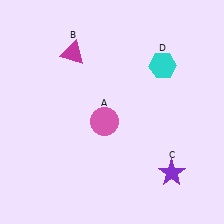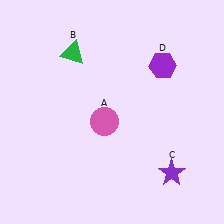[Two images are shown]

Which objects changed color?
B changed from magenta to green. D changed from cyan to purple.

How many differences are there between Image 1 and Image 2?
There are 2 differences between the two images.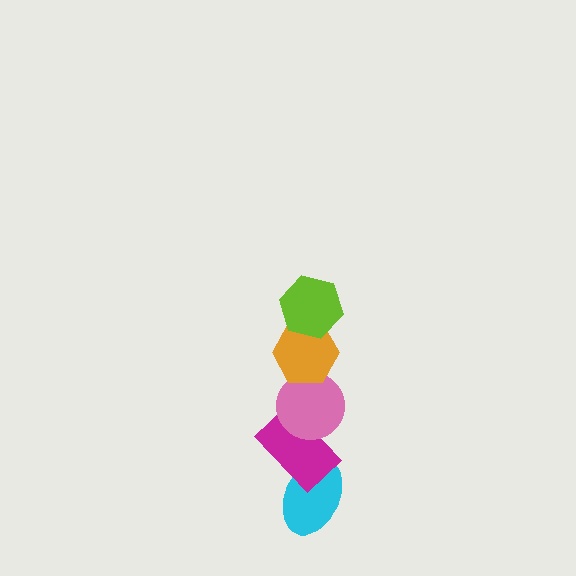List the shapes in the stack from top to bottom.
From top to bottom: the lime hexagon, the orange hexagon, the pink circle, the magenta rectangle, the cyan ellipse.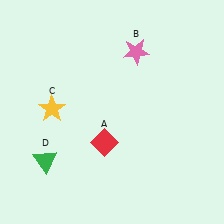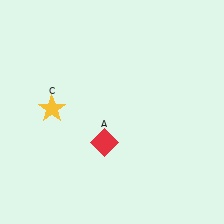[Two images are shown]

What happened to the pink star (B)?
The pink star (B) was removed in Image 2. It was in the top-right area of Image 1.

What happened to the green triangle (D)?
The green triangle (D) was removed in Image 2. It was in the bottom-left area of Image 1.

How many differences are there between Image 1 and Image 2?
There are 2 differences between the two images.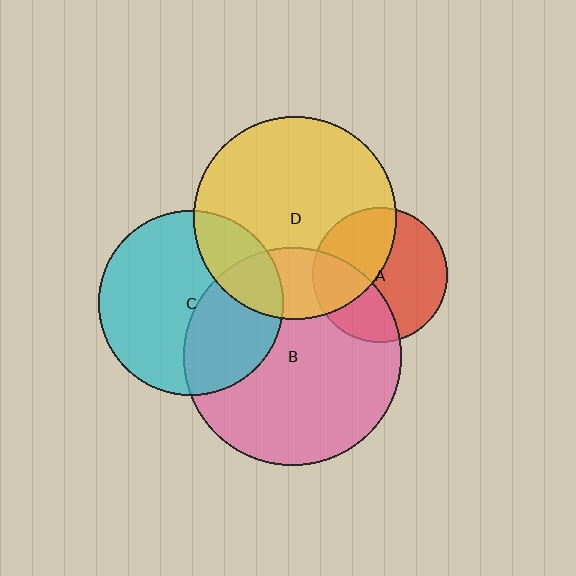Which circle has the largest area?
Circle B (pink).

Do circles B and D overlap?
Yes.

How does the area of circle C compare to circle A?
Approximately 1.9 times.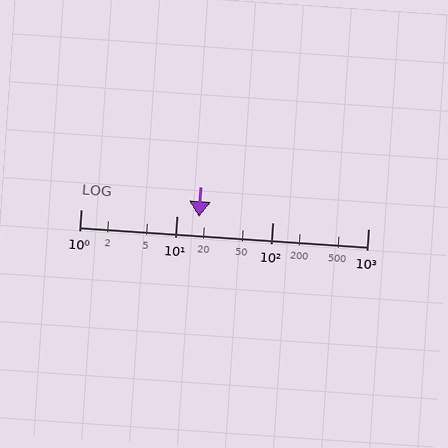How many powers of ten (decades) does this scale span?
The scale spans 3 decades, from 1 to 1000.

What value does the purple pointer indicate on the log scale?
The pointer indicates approximately 17.